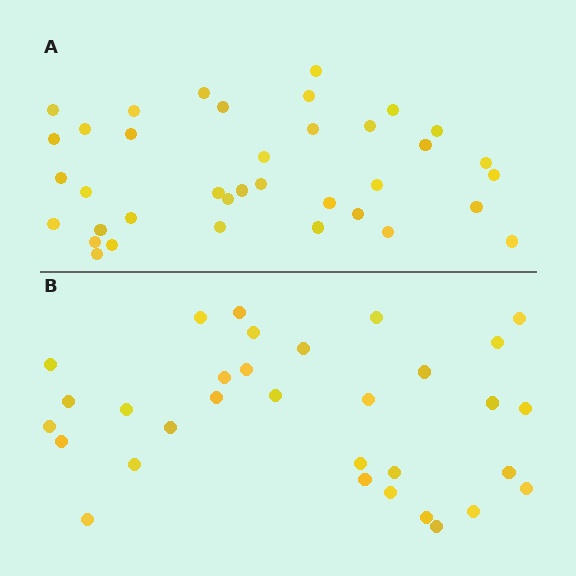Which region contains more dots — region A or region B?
Region A (the top region) has more dots.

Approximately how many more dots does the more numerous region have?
Region A has about 5 more dots than region B.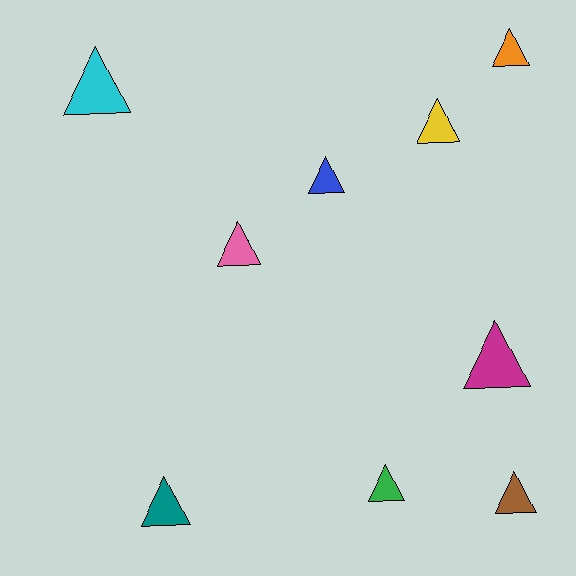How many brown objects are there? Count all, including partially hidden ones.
There is 1 brown object.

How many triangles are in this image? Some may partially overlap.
There are 9 triangles.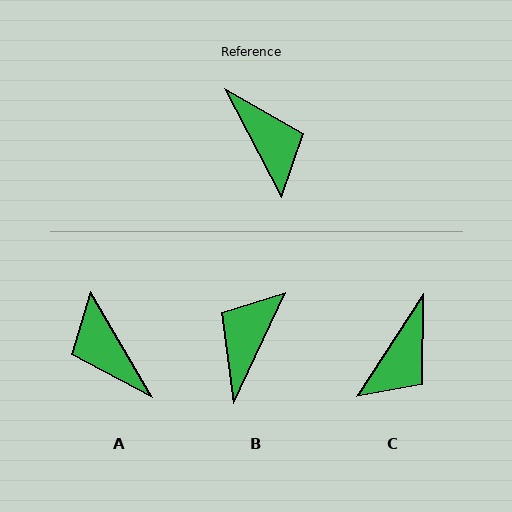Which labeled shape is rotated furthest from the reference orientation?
A, about 178 degrees away.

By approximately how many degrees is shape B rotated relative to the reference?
Approximately 127 degrees counter-clockwise.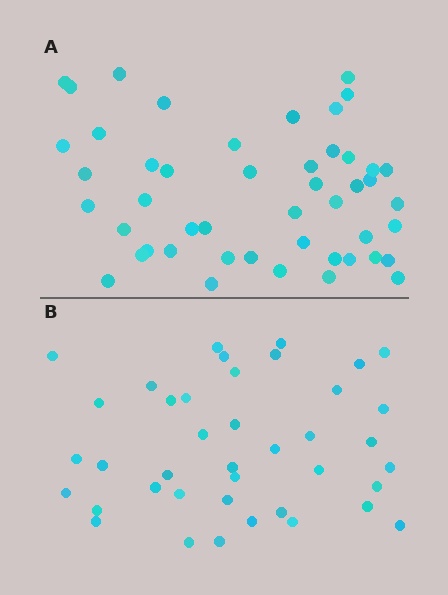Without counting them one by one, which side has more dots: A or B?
Region A (the top region) has more dots.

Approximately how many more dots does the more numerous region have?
Region A has roughly 8 or so more dots than region B.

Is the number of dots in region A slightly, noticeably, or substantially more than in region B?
Region A has only slightly more — the two regions are fairly close. The ratio is roughly 1.2 to 1.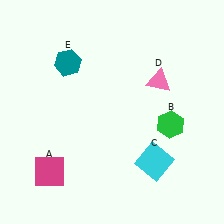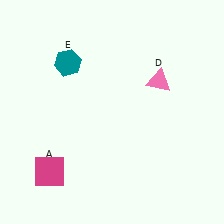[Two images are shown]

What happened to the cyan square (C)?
The cyan square (C) was removed in Image 2. It was in the bottom-right area of Image 1.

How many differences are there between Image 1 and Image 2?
There are 2 differences between the two images.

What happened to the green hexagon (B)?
The green hexagon (B) was removed in Image 2. It was in the bottom-right area of Image 1.